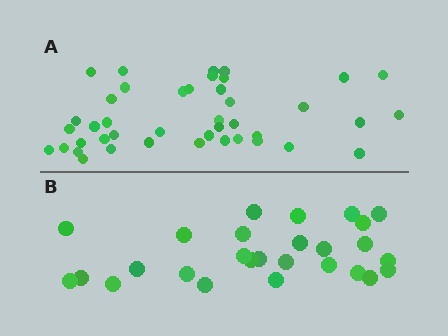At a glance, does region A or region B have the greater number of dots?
Region A (the top region) has more dots.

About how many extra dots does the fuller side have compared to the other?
Region A has approximately 15 more dots than region B.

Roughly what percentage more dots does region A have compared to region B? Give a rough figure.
About 55% more.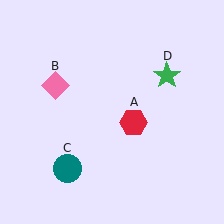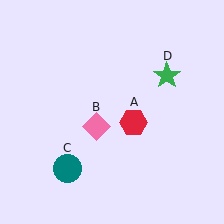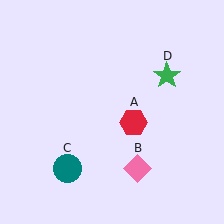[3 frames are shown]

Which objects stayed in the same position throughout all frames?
Red hexagon (object A) and teal circle (object C) and green star (object D) remained stationary.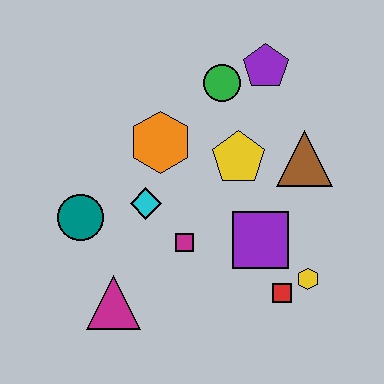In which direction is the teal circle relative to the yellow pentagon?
The teal circle is to the left of the yellow pentagon.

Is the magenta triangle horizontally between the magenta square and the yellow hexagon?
No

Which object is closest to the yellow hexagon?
The red square is closest to the yellow hexagon.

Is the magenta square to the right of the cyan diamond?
Yes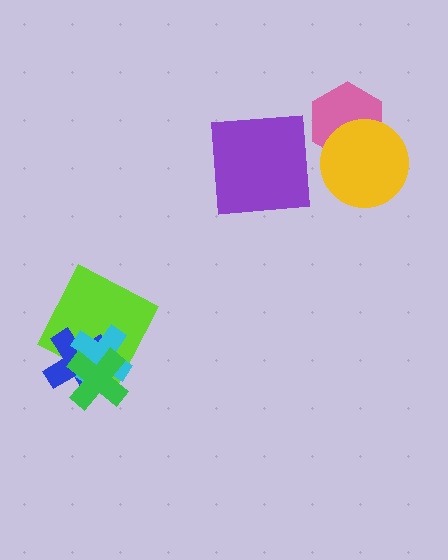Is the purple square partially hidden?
No, no other shape covers it.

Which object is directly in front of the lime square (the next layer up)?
The blue cross is directly in front of the lime square.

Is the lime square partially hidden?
Yes, it is partially covered by another shape.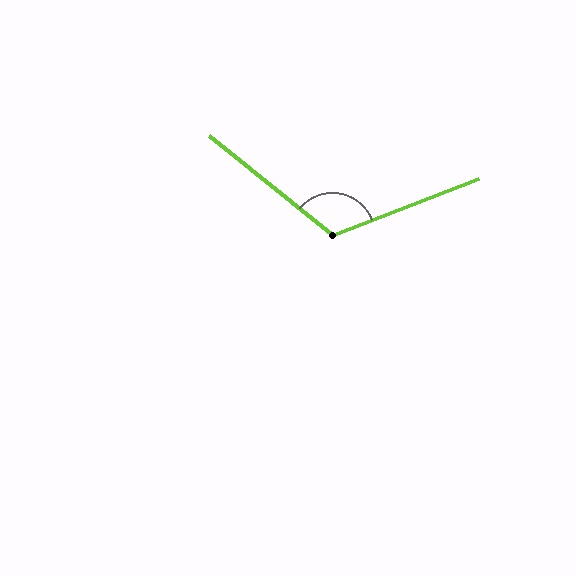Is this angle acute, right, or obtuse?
It is obtuse.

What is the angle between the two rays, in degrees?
Approximately 120 degrees.